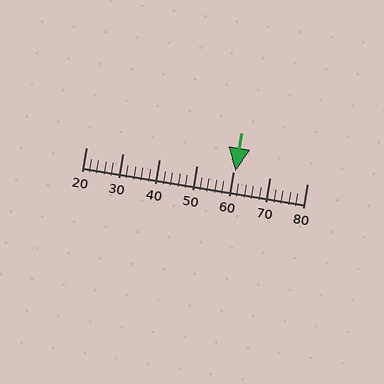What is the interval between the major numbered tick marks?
The major tick marks are spaced 10 units apart.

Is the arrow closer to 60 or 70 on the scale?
The arrow is closer to 60.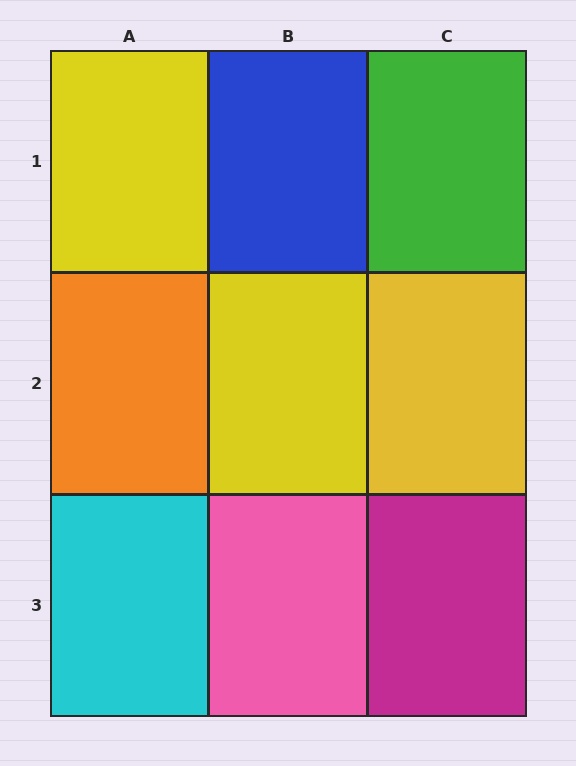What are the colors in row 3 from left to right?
Cyan, pink, magenta.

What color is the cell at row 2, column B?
Yellow.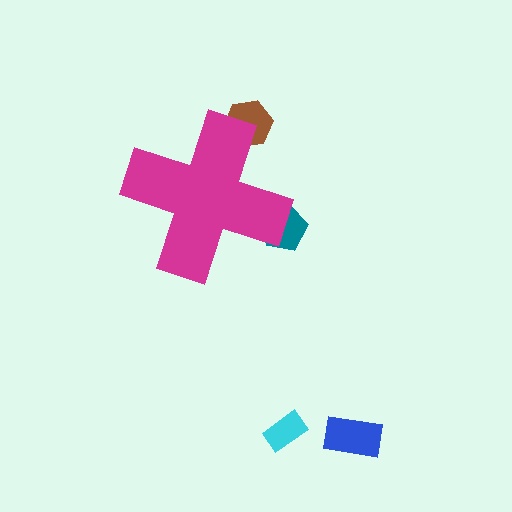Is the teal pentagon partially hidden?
Yes, the teal pentagon is partially hidden behind the magenta cross.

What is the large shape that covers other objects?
A magenta cross.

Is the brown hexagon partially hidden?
Yes, the brown hexagon is partially hidden behind the magenta cross.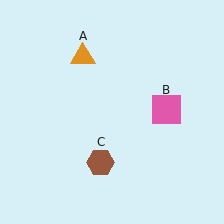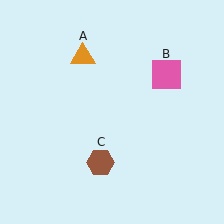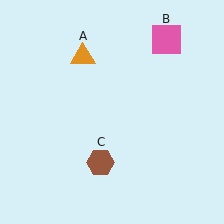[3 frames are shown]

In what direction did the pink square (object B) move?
The pink square (object B) moved up.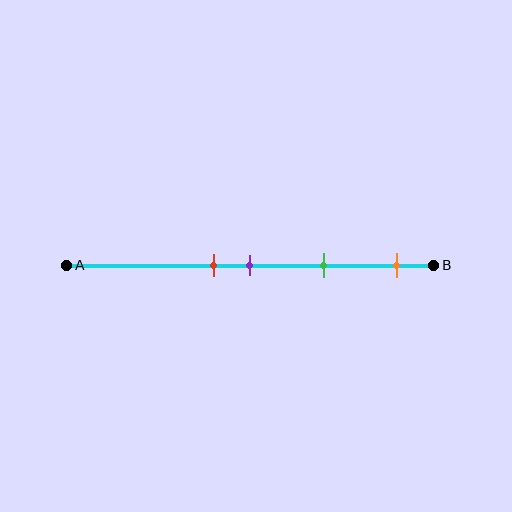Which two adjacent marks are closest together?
The red and purple marks are the closest adjacent pair.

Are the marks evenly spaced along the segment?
No, the marks are not evenly spaced.